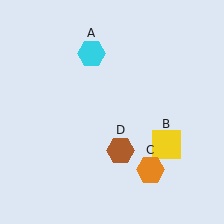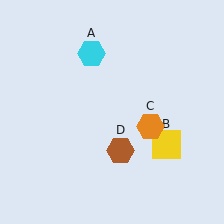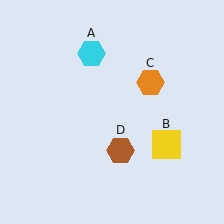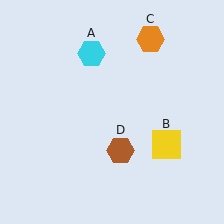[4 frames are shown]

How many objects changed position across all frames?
1 object changed position: orange hexagon (object C).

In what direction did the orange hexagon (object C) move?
The orange hexagon (object C) moved up.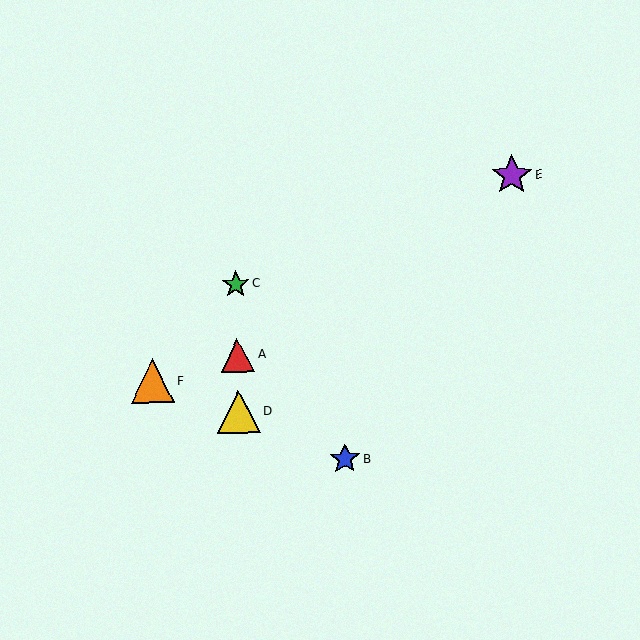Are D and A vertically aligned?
Yes, both are at x≈239.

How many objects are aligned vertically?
3 objects (A, C, D) are aligned vertically.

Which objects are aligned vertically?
Objects A, C, D are aligned vertically.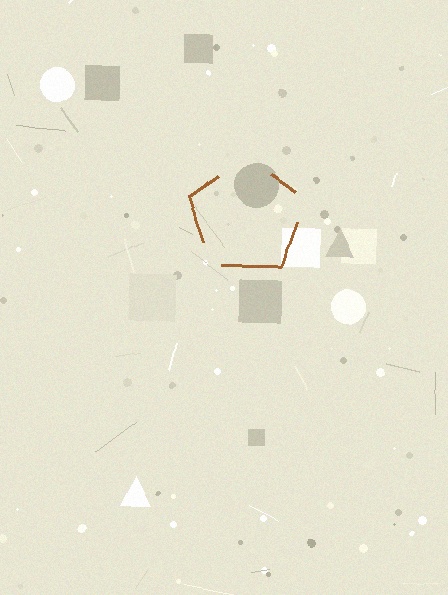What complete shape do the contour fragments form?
The contour fragments form a pentagon.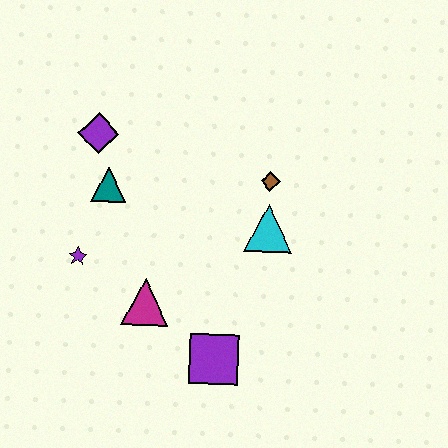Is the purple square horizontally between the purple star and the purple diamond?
No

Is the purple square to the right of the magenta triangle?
Yes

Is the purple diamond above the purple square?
Yes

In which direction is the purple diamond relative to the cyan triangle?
The purple diamond is to the left of the cyan triangle.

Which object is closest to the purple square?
The magenta triangle is closest to the purple square.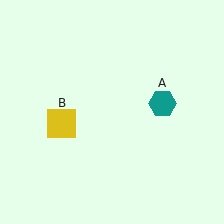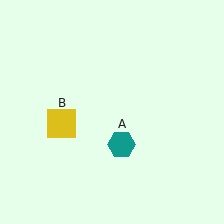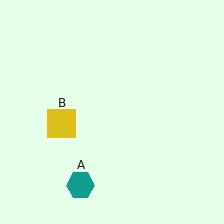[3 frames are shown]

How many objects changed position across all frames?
1 object changed position: teal hexagon (object A).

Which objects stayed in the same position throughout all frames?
Yellow square (object B) remained stationary.